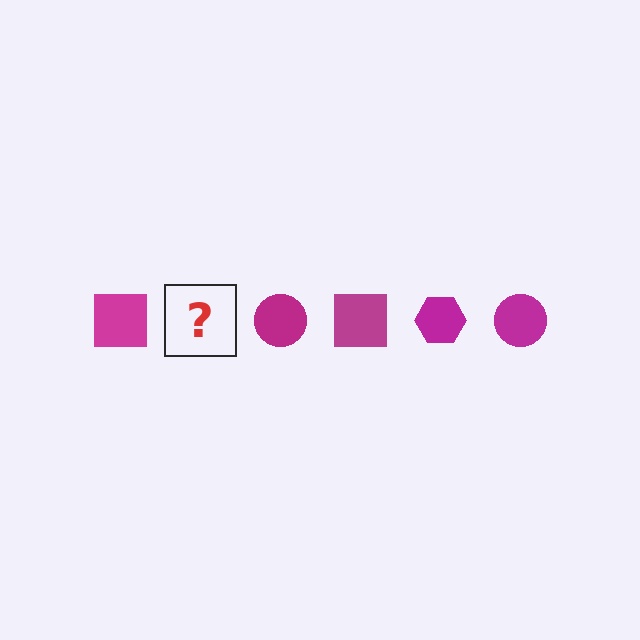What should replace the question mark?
The question mark should be replaced with a magenta hexagon.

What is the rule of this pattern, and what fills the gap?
The rule is that the pattern cycles through square, hexagon, circle shapes in magenta. The gap should be filled with a magenta hexagon.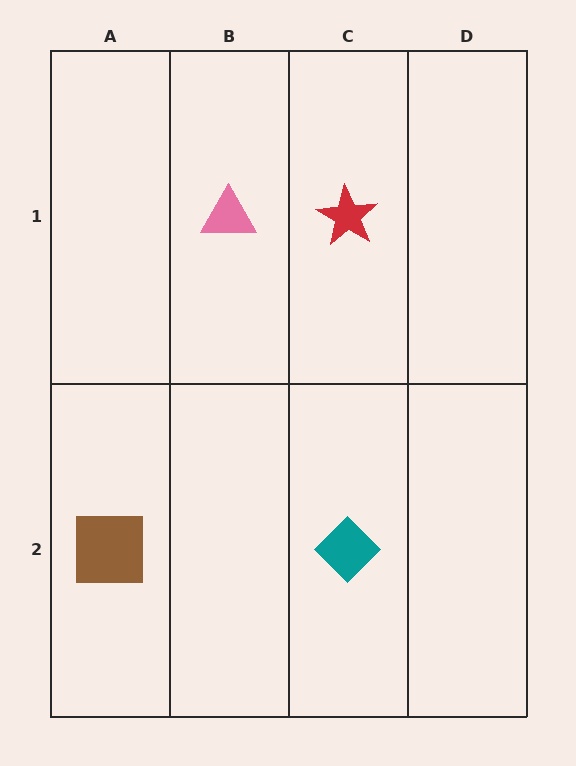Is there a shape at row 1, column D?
No, that cell is empty.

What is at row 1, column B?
A pink triangle.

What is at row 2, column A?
A brown square.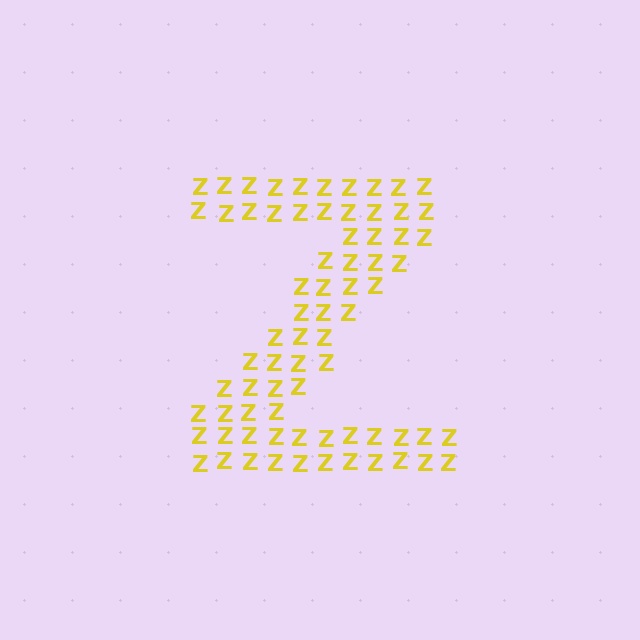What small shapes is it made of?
It is made of small letter Z's.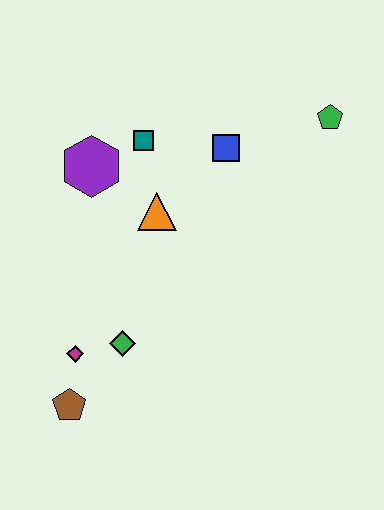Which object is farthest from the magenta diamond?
The green pentagon is farthest from the magenta diamond.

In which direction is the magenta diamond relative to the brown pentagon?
The magenta diamond is above the brown pentagon.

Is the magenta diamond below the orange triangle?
Yes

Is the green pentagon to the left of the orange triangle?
No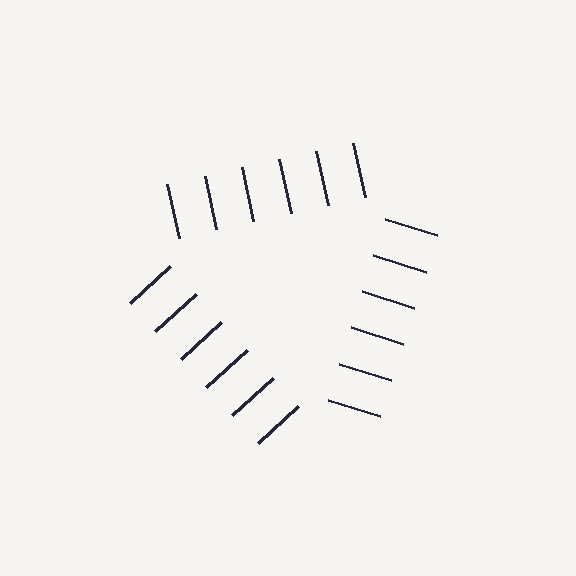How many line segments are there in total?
18 — 6 along each of the 3 edges.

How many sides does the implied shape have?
3 sides — the line-ends trace a triangle.